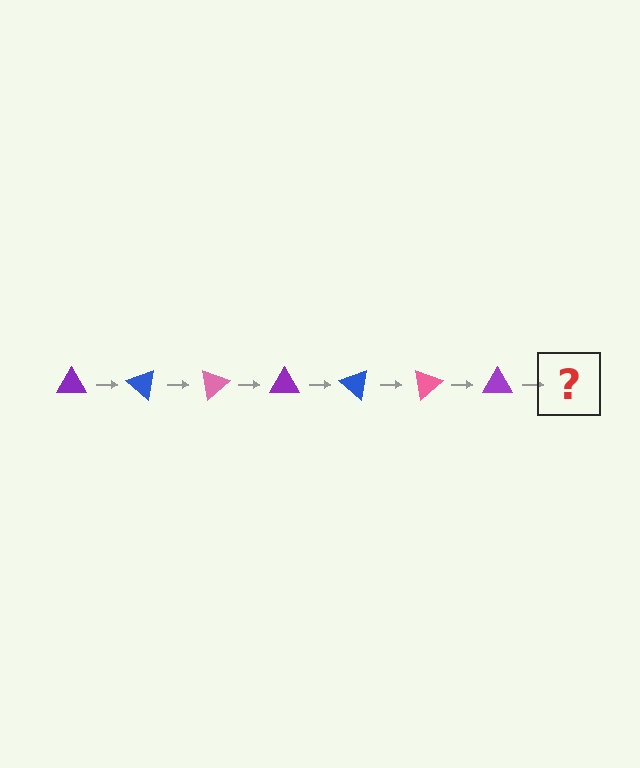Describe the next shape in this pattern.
It should be a blue triangle, rotated 280 degrees from the start.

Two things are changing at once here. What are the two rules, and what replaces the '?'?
The two rules are that it rotates 40 degrees each step and the color cycles through purple, blue, and pink. The '?' should be a blue triangle, rotated 280 degrees from the start.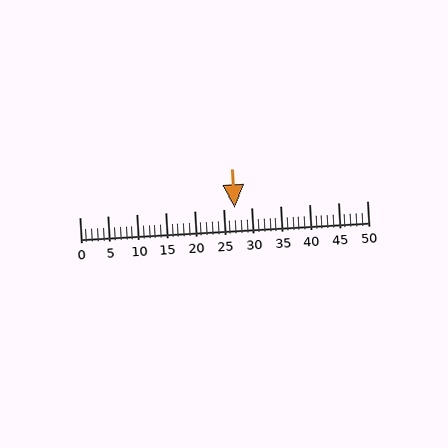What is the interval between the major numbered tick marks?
The major tick marks are spaced 5 units apart.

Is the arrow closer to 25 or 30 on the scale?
The arrow is closer to 25.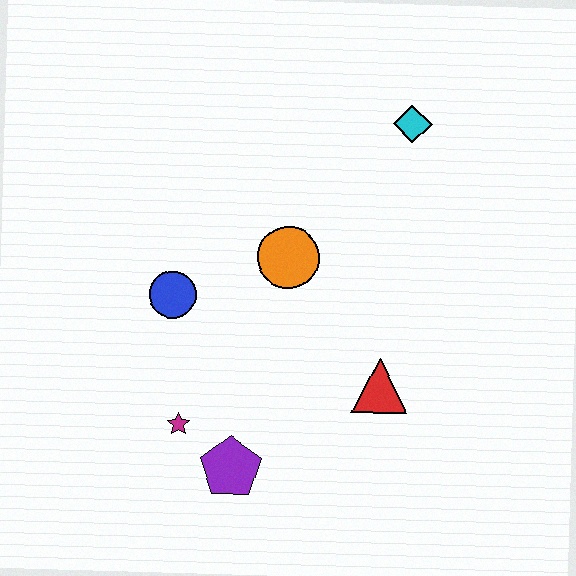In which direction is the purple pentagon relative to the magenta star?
The purple pentagon is to the right of the magenta star.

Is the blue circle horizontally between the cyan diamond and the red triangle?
No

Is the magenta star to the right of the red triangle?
No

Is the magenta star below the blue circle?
Yes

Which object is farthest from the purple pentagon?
The cyan diamond is farthest from the purple pentagon.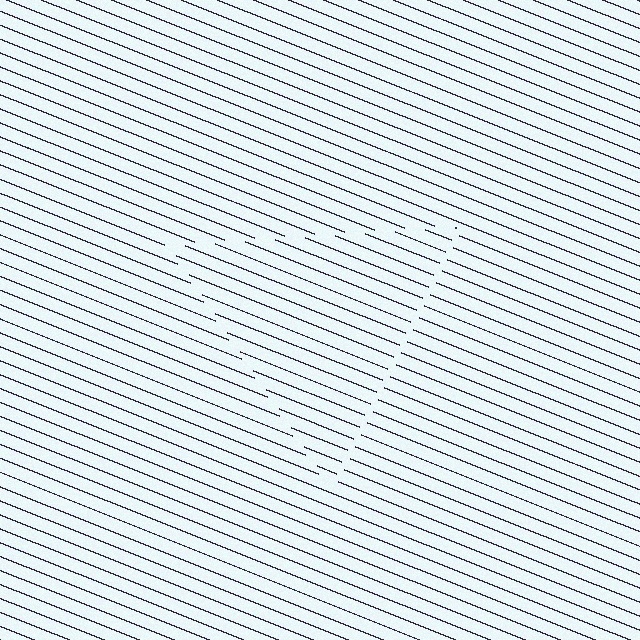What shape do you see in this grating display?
An illusory triangle. The interior of the shape contains the same grating, shifted by half a period — the contour is defined by the phase discontinuity where line-ends from the inner and outer gratings abut.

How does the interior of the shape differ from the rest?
The interior of the shape contains the same grating, shifted by half a period — the contour is defined by the phase discontinuity where line-ends from the inner and outer gratings abut.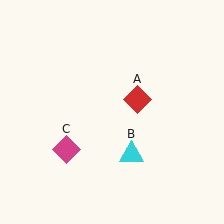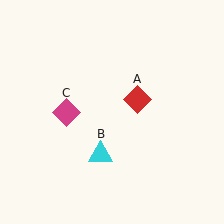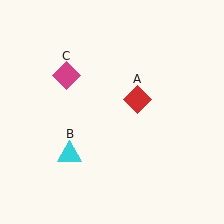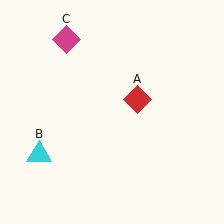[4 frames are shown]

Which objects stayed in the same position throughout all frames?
Red diamond (object A) remained stationary.